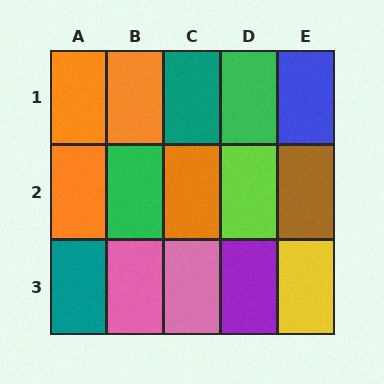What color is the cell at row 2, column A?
Orange.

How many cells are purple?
1 cell is purple.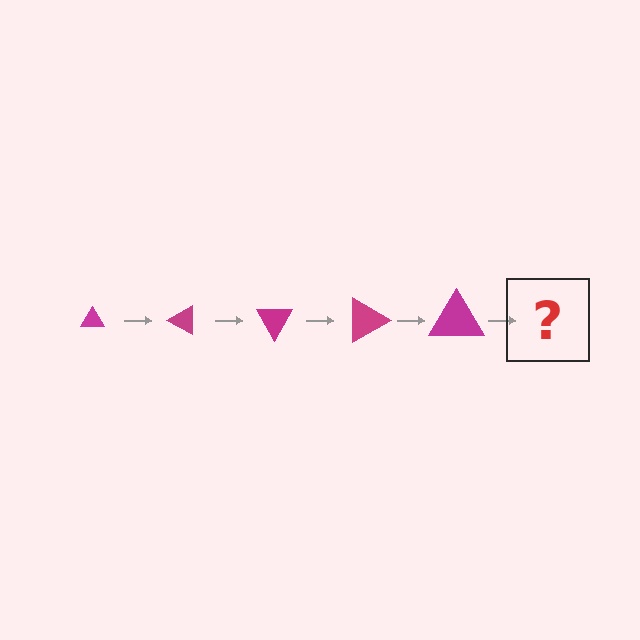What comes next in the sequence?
The next element should be a triangle, larger than the previous one and rotated 150 degrees from the start.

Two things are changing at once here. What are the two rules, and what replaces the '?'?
The two rules are that the triangle grows larger each step and it rotates 30 degrees each step. The '?' should be a triangle, larger than the previous one and rotated 150 degrees from the start.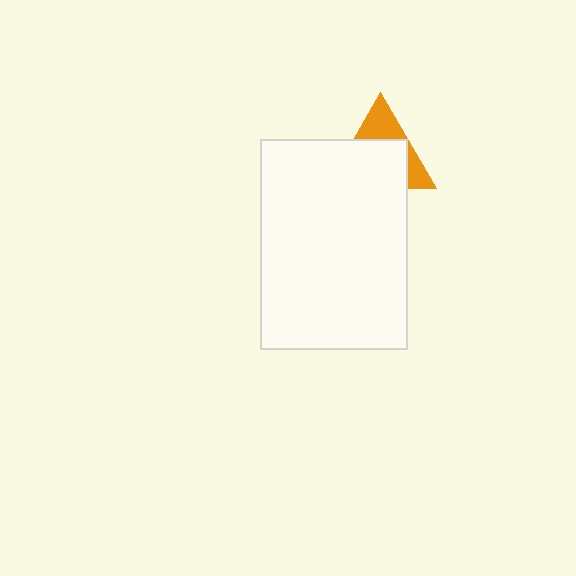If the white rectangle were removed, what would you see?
You would see the complete orange triangle.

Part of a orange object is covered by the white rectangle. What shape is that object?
It is a triangle.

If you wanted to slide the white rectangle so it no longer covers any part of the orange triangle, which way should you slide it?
Slide it down — that is the most direct way to separate the two shapes.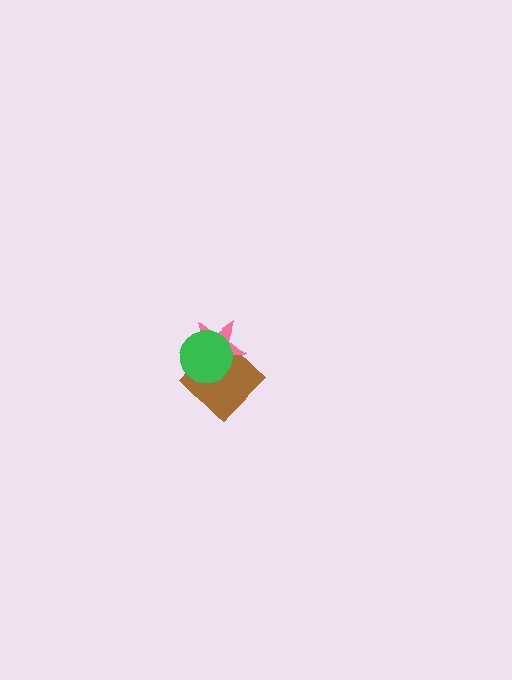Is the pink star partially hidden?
Yes, it is partially covered by another shape.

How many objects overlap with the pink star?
2 objects overlap with the pink star.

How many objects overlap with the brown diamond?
2 objects overlap with the brown diamond.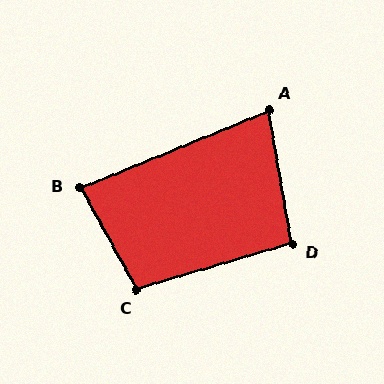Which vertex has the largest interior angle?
C, at approximately 102 degrees.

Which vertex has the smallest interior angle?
A, at approximately 78 degrees.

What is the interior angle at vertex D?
Approximately 97 degrees (obtuse).